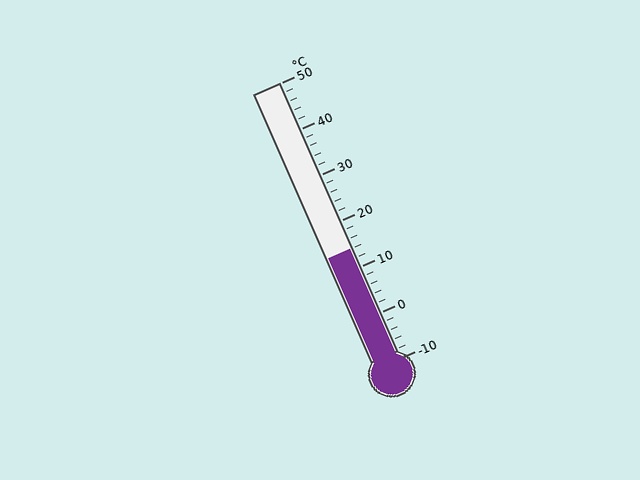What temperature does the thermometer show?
The thermometer shows approximately 14°C.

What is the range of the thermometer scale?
The thermometer scale ranges from -10°C to 50°C.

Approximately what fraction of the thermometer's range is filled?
The thermometer is filled to approximately 40% of its range.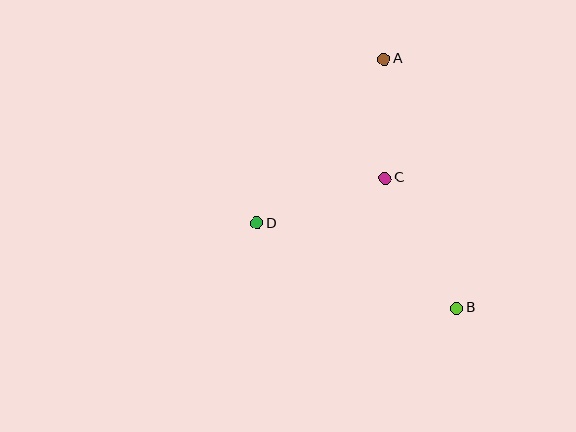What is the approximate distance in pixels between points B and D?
The distance between B and D is approximately 217 pixels.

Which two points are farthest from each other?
Points A and B are farthest from each other.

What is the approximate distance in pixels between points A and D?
The distance between A and D is approximately 207 pixels.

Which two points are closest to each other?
Points A and C are closest to each other.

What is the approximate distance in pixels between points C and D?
The distance between C and D is approximately 136 pixels.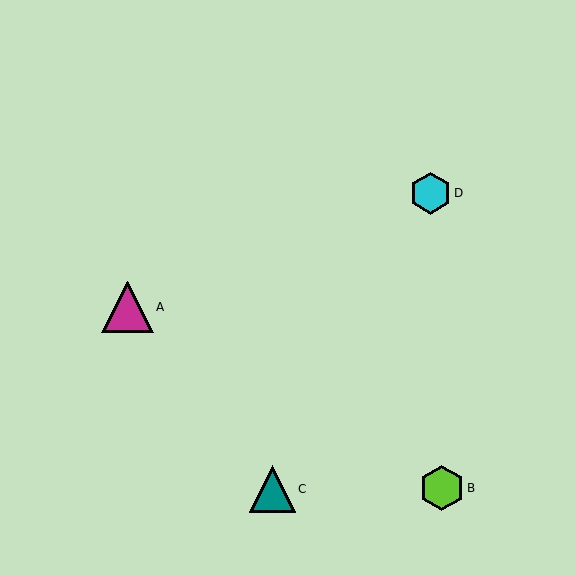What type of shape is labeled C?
Shape C is a teal triangle.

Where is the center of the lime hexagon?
The center of the lime hexagon is at (442, 488).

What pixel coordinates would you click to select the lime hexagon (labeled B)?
Click at (442, 488) to select the lime hexagon B.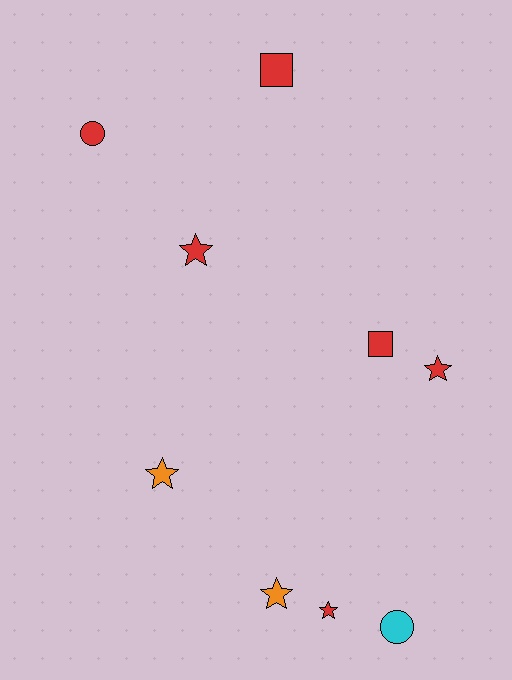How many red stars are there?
There are 3 red stars.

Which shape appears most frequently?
Star, with 5 objects.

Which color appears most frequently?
Red, with 6 objects.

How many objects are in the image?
There are 9 objects.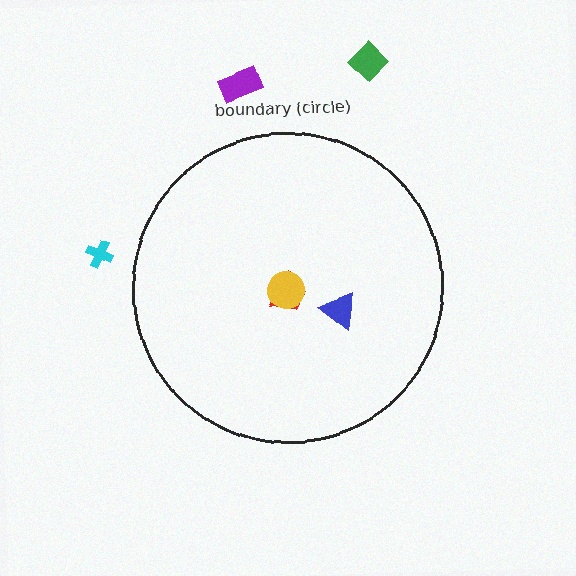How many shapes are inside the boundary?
3 inside, 3 outside.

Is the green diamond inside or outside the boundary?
Outside.